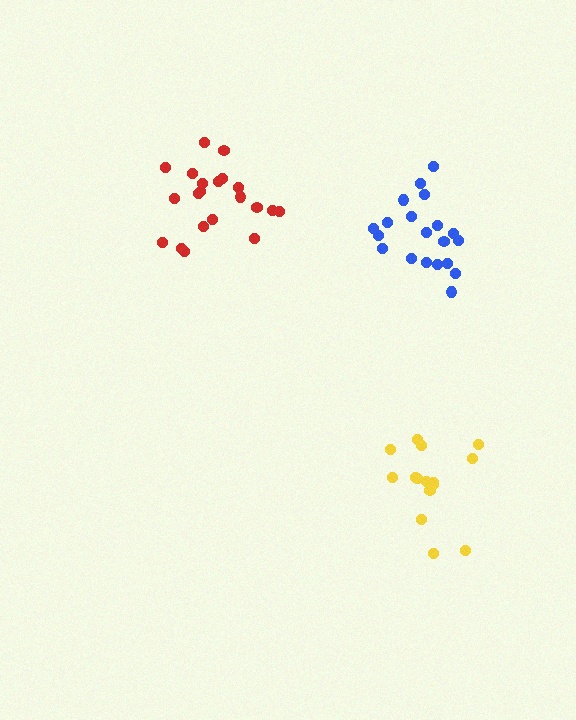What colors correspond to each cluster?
The clusters are colored: red, yellow, blue.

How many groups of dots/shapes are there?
There are 3 groups.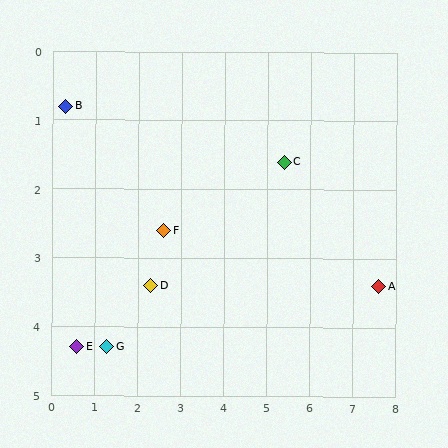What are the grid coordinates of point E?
Point E is at approximately (0.6, 4.3).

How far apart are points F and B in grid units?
Points F and B are about 2.9 grid units apart.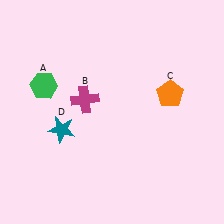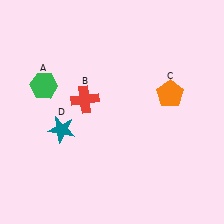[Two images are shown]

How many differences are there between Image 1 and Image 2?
There is 1 difference between the two images.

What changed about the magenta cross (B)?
In Image 1, B is magenta. In Image 2, it changed to red.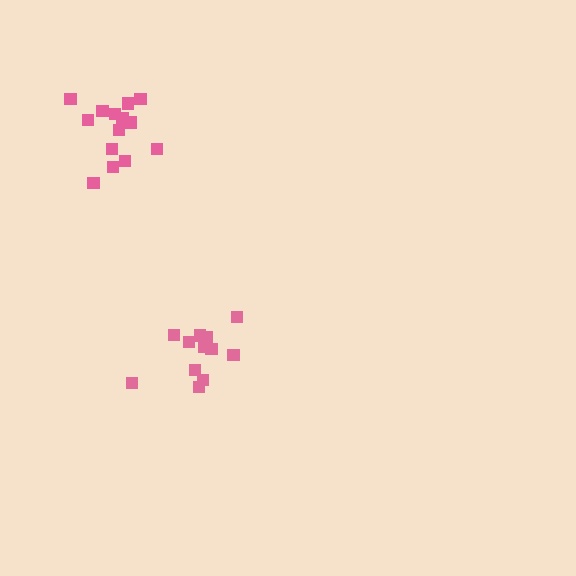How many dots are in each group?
Group 1: 13 dots, Group 2: 14 dots (27 total).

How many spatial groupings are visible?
There are 2 spatial groupings.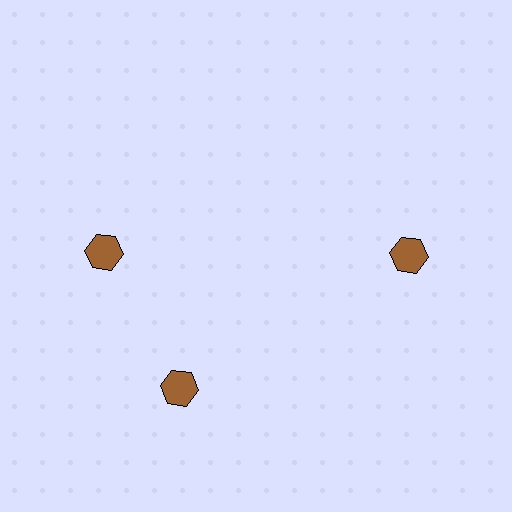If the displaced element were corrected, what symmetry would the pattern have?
It would have 3-fold rotational symmetry — the pattern would map onto itself every 120 degrees.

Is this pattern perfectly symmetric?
No. The 3 brown hexagons are arranged in a ring, but one element near the 11 o'clock position is rotated out of alignment along the ring, breaking the 3-fold rotational symmetry.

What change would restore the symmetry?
The symmetry would be restored by rotating it back into even spacing with its neighbors so that all 3 hexagons sit at equal angles and equal distance from the center.